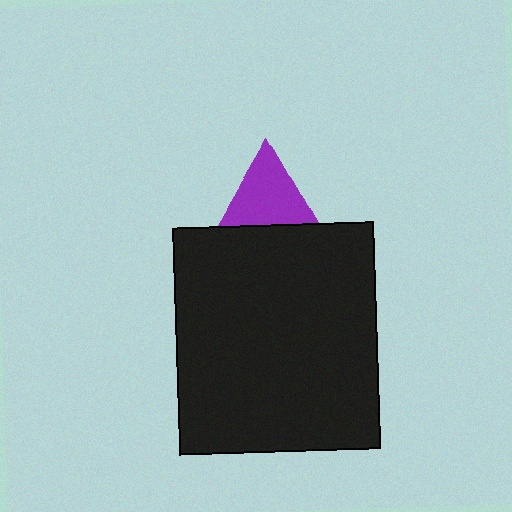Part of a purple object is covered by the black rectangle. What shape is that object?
It is a triangle.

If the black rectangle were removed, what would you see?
You would see the complete purple triangle.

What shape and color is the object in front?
The object in front is a black rectangle.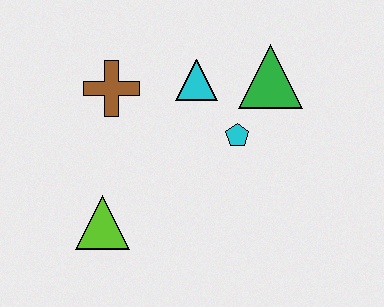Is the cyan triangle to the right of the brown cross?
Yes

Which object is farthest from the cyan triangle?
The lime triangle is farthest from the cyan triangle.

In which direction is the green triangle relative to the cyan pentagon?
The green triangle is above the cyan pentagon.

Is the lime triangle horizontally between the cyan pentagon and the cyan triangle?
No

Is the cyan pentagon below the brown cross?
Yes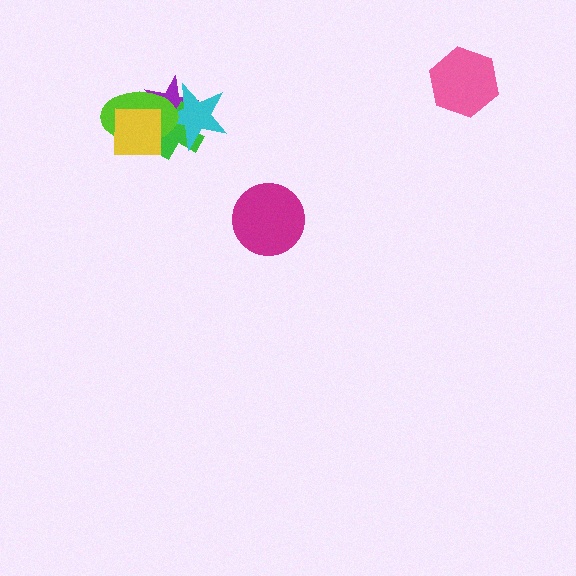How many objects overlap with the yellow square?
3 objects overlap with the yellow square.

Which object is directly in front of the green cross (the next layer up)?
The cyan star is directly in front of the green cross.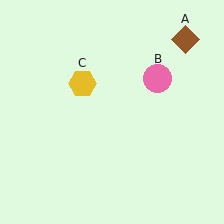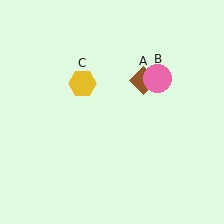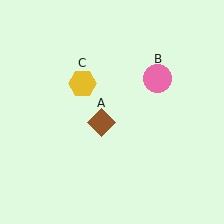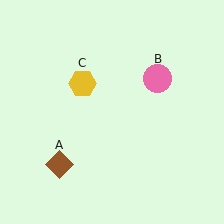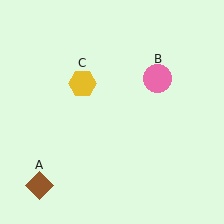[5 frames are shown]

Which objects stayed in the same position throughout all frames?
Pink circle (object B) and yellow hexagon (object C) remained stationary.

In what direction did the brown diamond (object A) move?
The brown diamond (object A) moved down and to the left.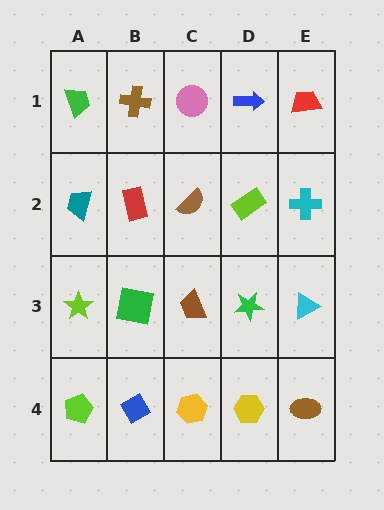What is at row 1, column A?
A green trapezoid.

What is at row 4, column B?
A blue diamond.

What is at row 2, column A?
A teal trapezoid.